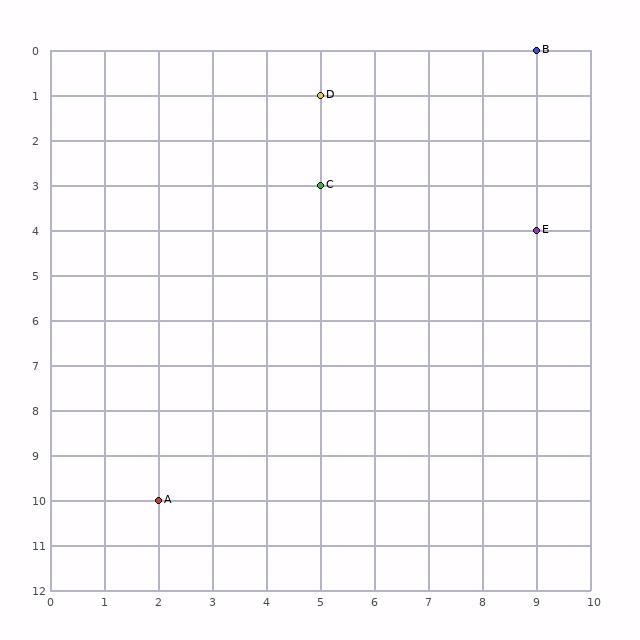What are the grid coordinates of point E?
Point E is at grid coordinates (9, 4).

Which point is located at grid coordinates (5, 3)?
Point C is at (5, 3).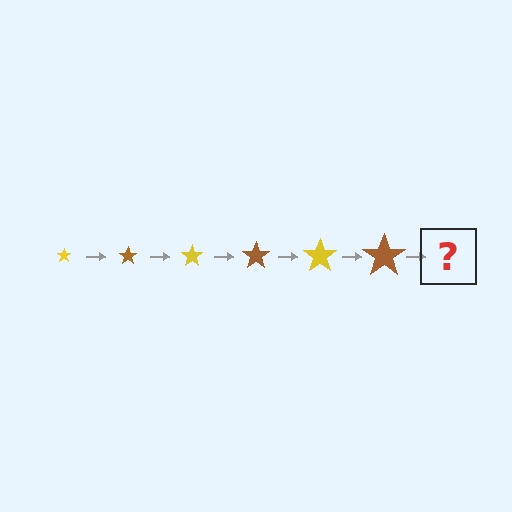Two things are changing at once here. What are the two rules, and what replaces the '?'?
The two rules are that the star grows larger each step and the color cycles through yellow and brown. The '?' should be a yellow star, larger than the previous one.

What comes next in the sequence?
The next element should be a yellow star, larger than the previous one.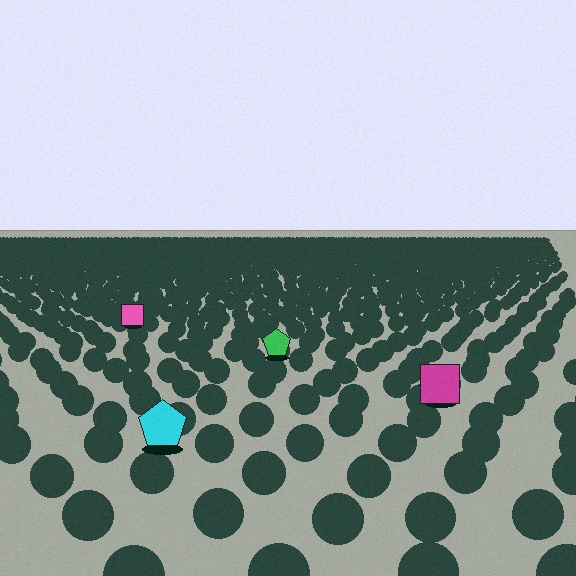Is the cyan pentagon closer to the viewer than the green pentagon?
Yes. The cyan pentagon is closer — you can tell from the texture gradient: the ground texture is coarser near it.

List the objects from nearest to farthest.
From nearest to farthest: the cyan pentagon, the magenta square, the green pentagon, the pink square.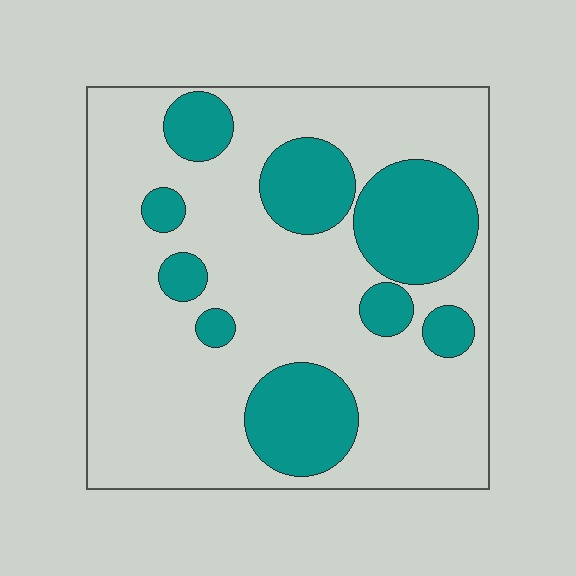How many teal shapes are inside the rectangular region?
9.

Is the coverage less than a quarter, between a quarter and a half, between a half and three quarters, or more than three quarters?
Between a quarter and a half.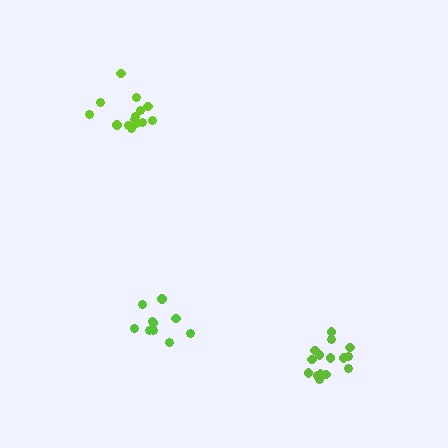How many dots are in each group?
Group 1: 10 dots, Group 2: 14 dots, Group 3: 15 dots (39 total).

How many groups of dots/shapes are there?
There are 3 groups.